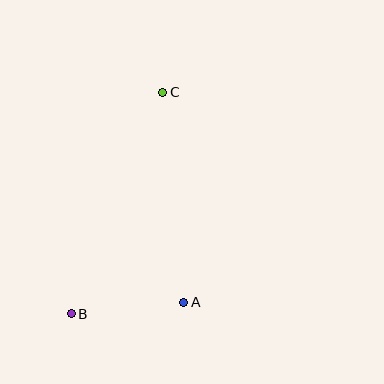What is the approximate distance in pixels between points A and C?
The distance between A and C is approximately 211 pixels.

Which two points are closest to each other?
Points A and B are closest to each other.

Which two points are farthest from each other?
Points B and C are farthest from each other.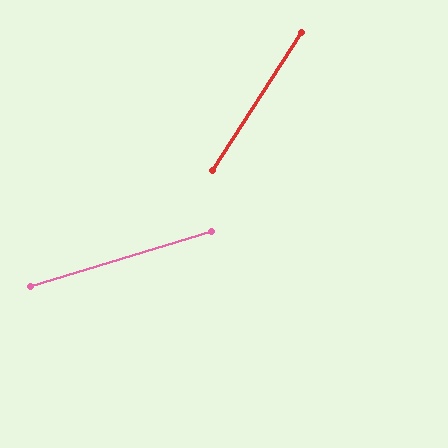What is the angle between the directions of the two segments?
Approximately 41 degrees.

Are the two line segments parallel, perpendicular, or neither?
Neither parallel nor perpendicular — they differ by about 41°.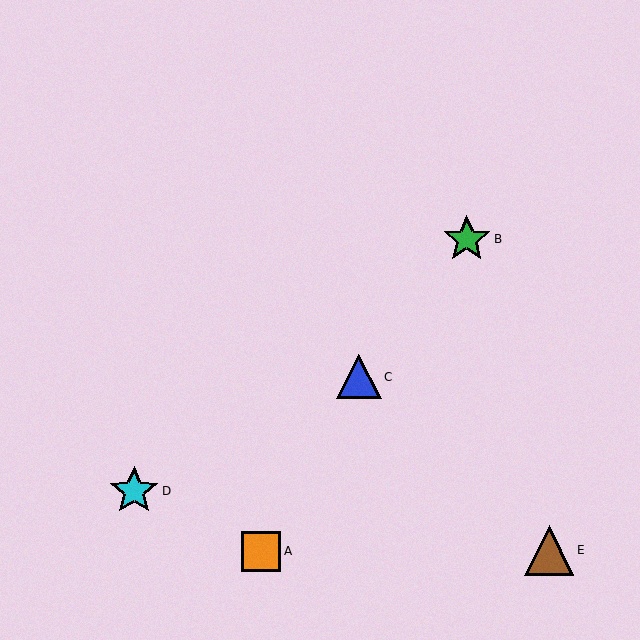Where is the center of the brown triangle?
The center of the brown triangle is at (549, 550).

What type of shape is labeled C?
Shape C is a blue triangle.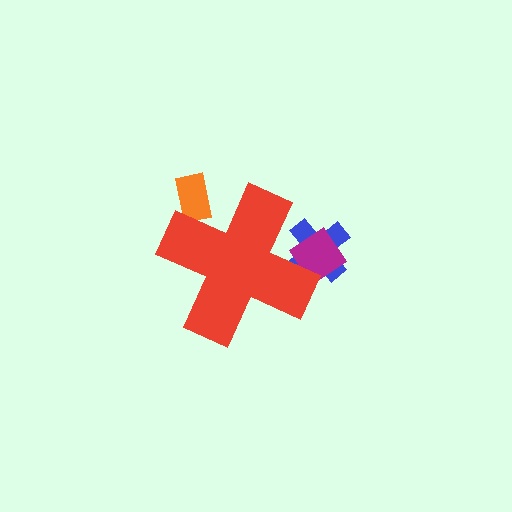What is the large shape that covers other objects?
A red cross.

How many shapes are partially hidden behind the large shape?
3 shapes are partially hidden.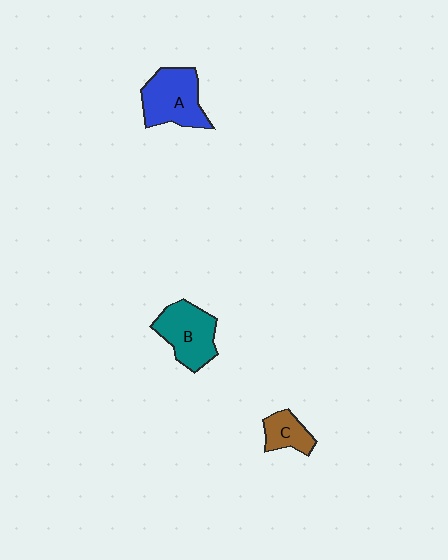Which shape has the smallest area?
Shape C (brown).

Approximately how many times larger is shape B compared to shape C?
Approximately 1.9 times.